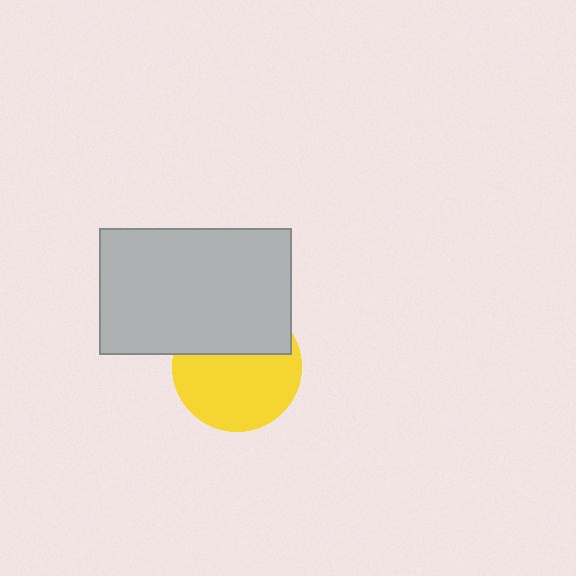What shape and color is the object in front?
The object in front is a light gray rectangle.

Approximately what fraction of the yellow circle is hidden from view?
Roughly 38% of the yellow circle is hidden behind the light gray rectangle.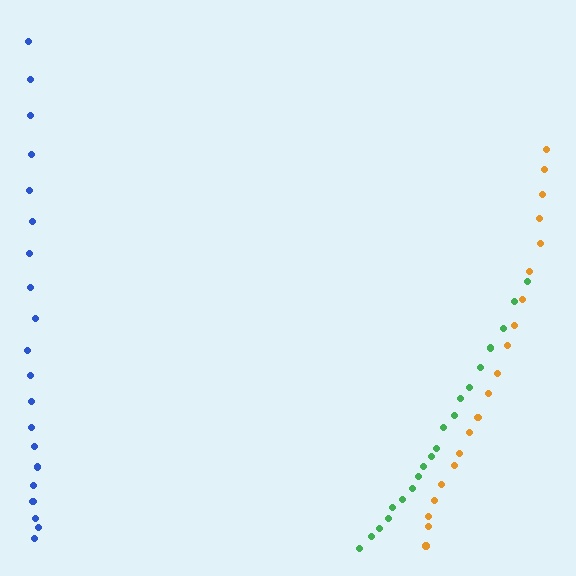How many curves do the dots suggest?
There are 3 distinct paths.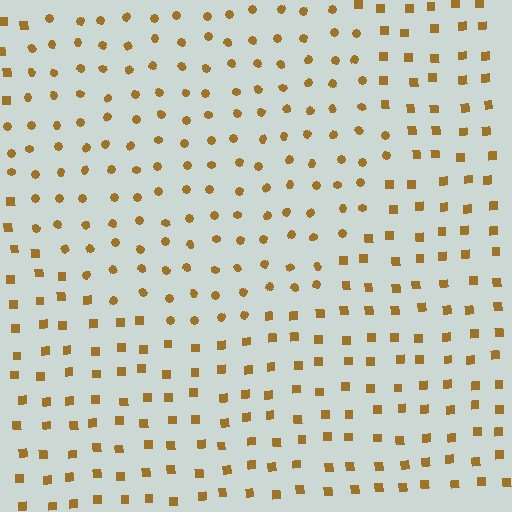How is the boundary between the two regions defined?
The boundary is defined by a change in element shape: circles inside vs. squares outside. All elements share the same color and spacing.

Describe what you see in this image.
The image is filled with small brown elements arranged in a uniform grid. A circle-shaped region contains circles, while the surrounding area contains squares. The boundary is defined purely by the change in element shape.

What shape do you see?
I see a circle.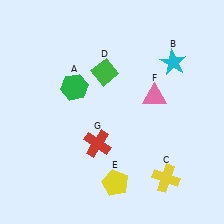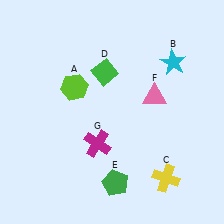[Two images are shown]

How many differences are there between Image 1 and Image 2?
There are 3 differences between the two images.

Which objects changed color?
A changed from green to lime. E changed from yellow to green. G changed from red to magenta.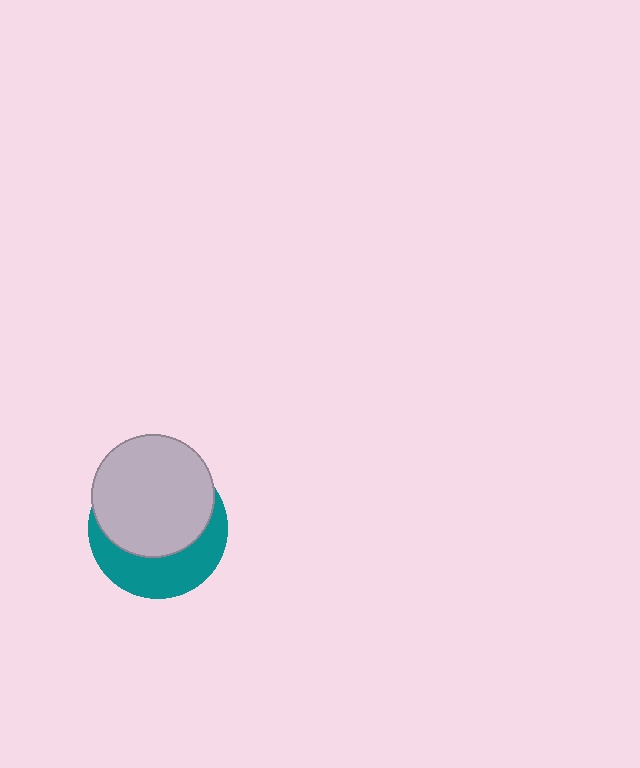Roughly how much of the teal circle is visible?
A small part of it is visible (roughly 40%).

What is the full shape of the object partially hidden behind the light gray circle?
The partially hidden object is a teal circle.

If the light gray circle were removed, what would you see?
You would see the complete teal circle.